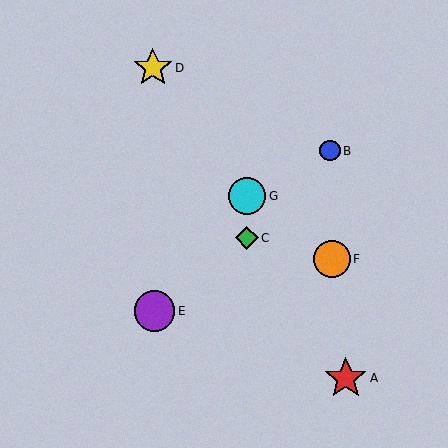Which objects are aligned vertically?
Objects C, G are aligned vertically.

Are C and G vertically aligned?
Yes, both are at x≈247.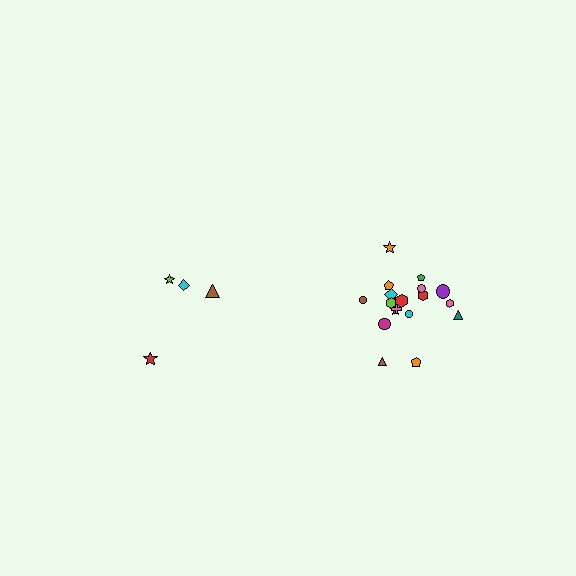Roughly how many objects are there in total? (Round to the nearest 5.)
Roughly 20 objects in total.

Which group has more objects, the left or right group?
The right group.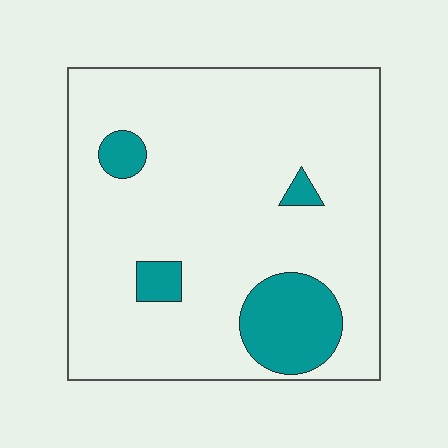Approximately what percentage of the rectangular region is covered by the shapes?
Approximately 15%.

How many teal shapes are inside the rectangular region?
4.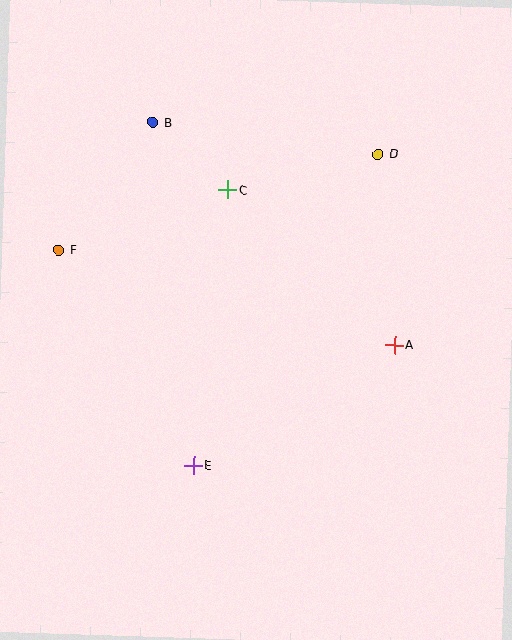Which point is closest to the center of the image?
Point C at (228, 190) is closest to the center.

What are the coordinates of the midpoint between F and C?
The midpoint between F and C is at (143, 220).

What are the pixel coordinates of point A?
Point A is at (395, 345).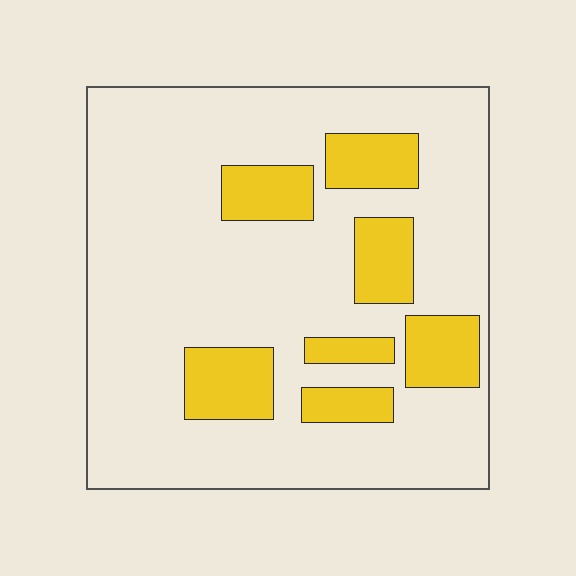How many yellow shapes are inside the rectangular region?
7.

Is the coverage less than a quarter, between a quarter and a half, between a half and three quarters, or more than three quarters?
Less than a quarter.